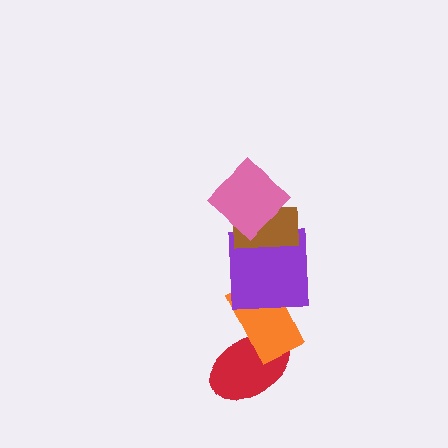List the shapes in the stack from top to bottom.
From top to bottom: the pink diamond, the brown rectangle, the purple square, the orange rectangle, the red ellipse.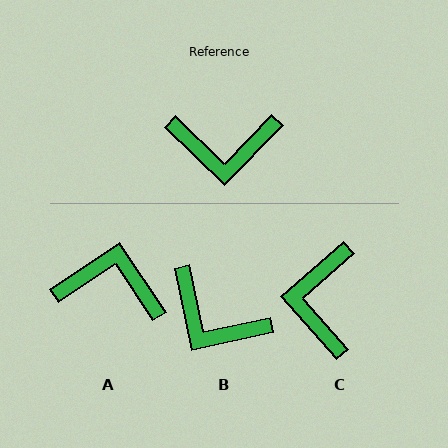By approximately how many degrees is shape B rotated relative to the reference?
Approximately 34 degrees clockwise.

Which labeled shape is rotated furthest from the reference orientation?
A, about 168 degrees away.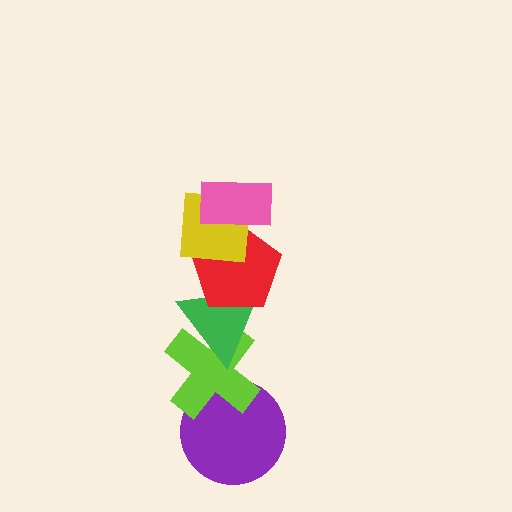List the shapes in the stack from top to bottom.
From top to bottom: the pink rectangle, the yellow square, the red pentagon, the green triangle, the lime cross, the purple circle.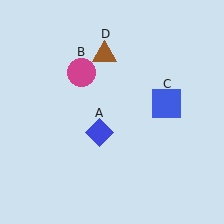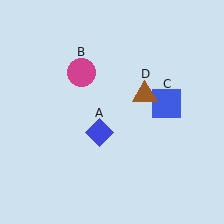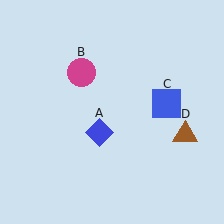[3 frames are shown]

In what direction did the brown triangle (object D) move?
The brown triangle (object D) moved down and to the right.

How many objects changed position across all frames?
1 object changed position: brown triangle (object D).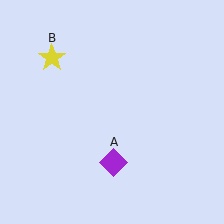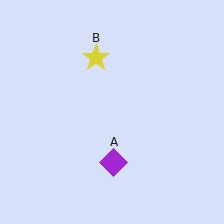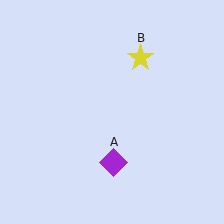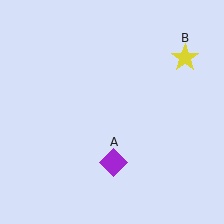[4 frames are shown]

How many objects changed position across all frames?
1 object changed position: yellow star (object B).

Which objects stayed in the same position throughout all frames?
Purple diamond (object A) remained stationary.